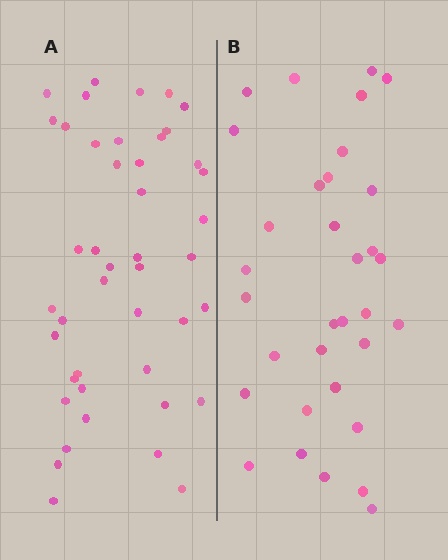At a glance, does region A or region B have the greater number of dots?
Region A (the left region) has more dots.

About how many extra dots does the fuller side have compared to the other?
Region A has roughly 12 or so more dots than region B.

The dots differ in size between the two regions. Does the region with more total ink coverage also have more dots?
No. Region B has more total ink coverage because its dots are larger, but region A actually contains more individual dots. Total area can be misleading — the number of items is what matters here.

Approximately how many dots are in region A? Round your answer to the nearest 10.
About 40 dots. (The exact count is 44, which rounds to 40.)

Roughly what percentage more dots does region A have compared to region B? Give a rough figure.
About 35% more.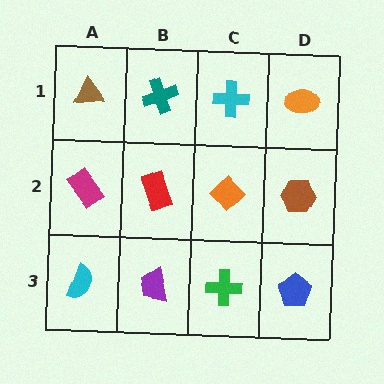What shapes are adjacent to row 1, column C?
An orange diamond (row 2, column C), a teal cross (row 1, column B), an orange ellipse (row 1, column D).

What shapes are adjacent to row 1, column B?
A red rectangle (row 2, column B), a brown triangle (row 1, column A), a cyan cross (row 1, column C).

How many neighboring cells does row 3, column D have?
2.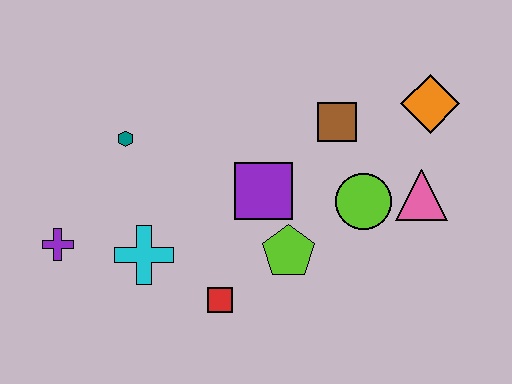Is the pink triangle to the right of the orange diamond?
No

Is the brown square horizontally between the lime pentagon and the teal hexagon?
No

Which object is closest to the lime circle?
The pink triangle is closest to the lime circle.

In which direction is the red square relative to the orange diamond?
The red square is to the left of the orange diamond.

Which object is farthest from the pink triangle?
The purple cross is farthest from the pink triangle.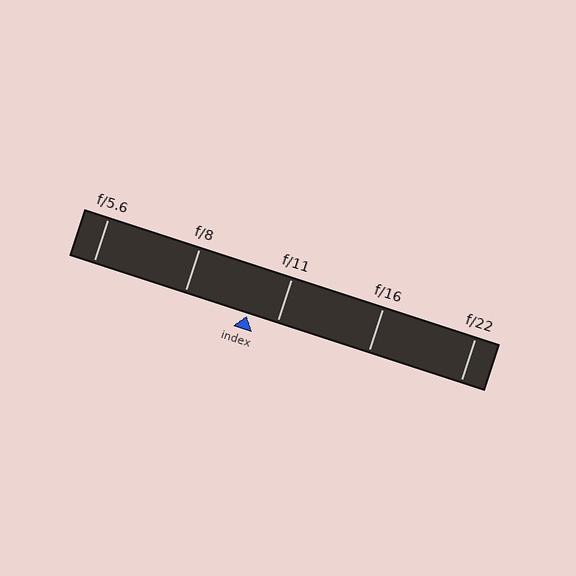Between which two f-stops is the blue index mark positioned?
The index mark is between f/8 and f/11.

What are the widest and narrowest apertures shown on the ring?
The widest aperture shown is f/5.6 and the narrowest is f/22.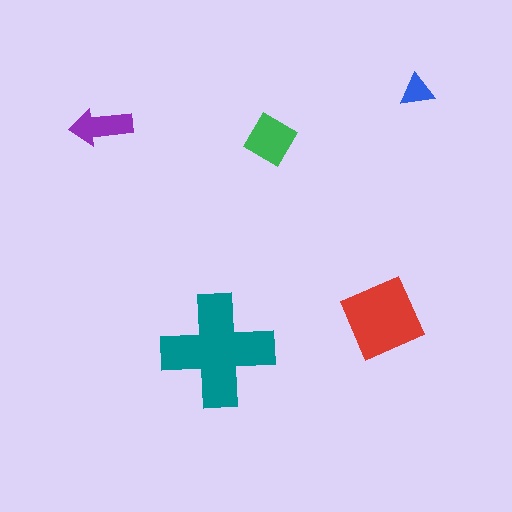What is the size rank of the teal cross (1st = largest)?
1st.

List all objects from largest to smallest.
The teal cross, the red diamond, the green diamond, the purple arrow, the blue triangle.